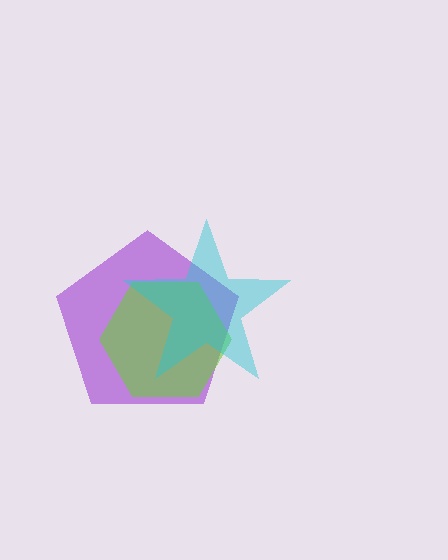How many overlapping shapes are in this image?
There are 3 overlapping shapes in the image.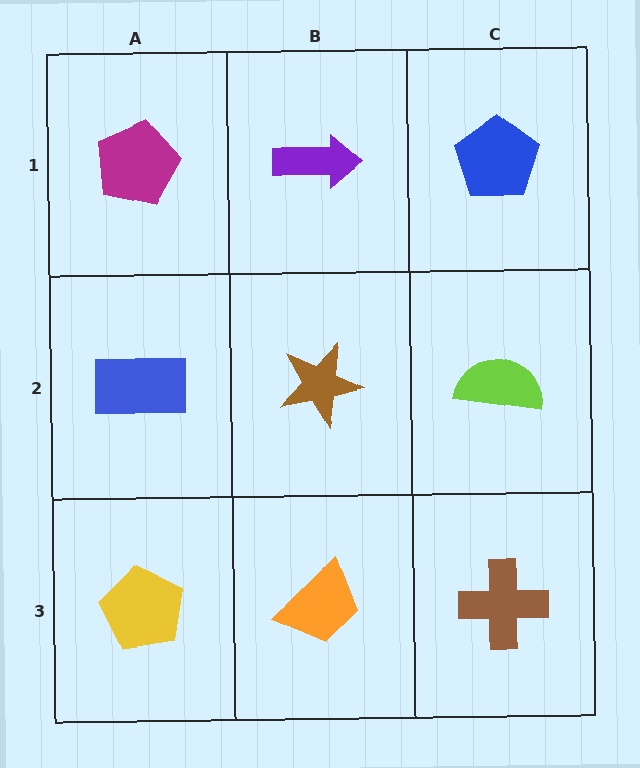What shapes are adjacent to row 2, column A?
A magenta pentagon (row 1, column A), a yellow pentagon (row 3, column A), a brown star (row 2, column B).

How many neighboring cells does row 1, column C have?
2.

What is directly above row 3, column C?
A lime semicircle.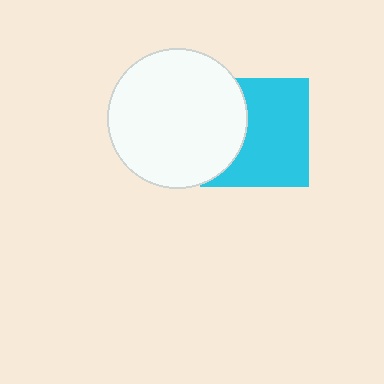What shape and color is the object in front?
The object in front is a white circle.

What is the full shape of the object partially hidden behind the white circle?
The partially hidden object is a cyan square.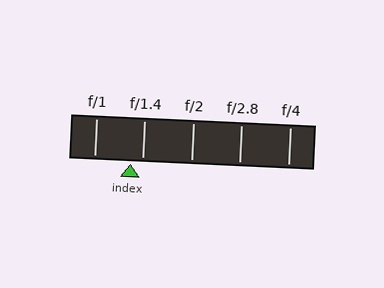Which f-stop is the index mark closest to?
The index mark is closest to f/1.4.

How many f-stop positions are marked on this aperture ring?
There are 5 f-stop positions marked.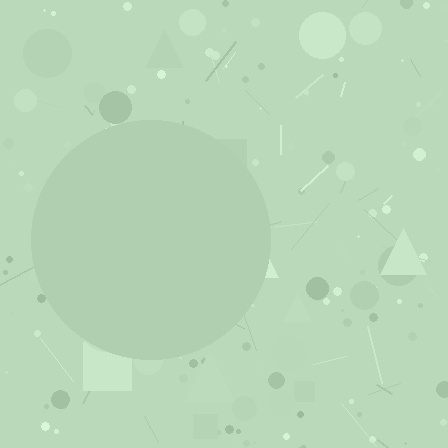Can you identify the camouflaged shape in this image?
The camouflaged shape is a circle.